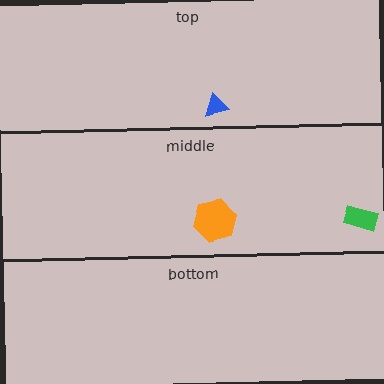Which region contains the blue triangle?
The top region.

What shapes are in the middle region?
The green rectangle, the orange hexagon.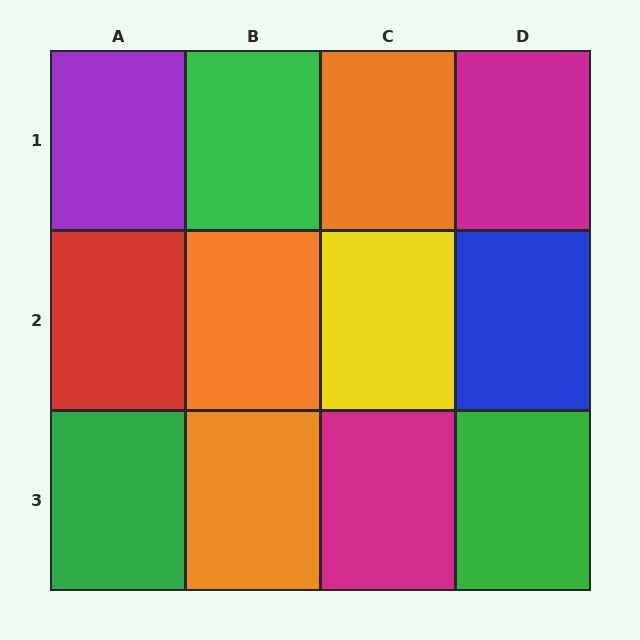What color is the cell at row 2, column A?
Red.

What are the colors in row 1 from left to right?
Purple, green, orange, magenta.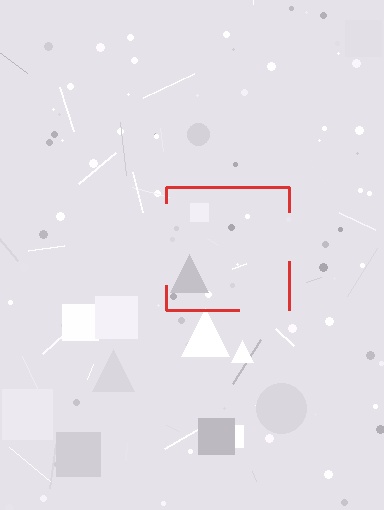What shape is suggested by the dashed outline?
The dashed outline suggests a square.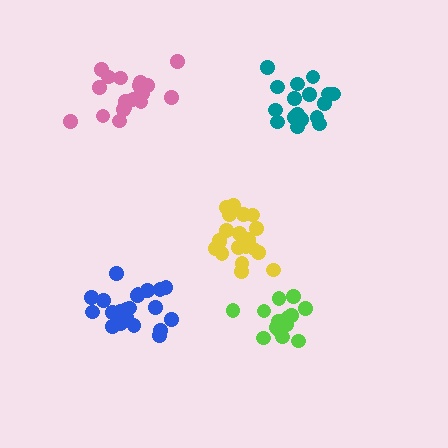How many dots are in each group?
Group 1: 21 dots, Group 2: 18 dots, Group 3: 16 dots, Group 4: 20 dots, Group 5: 21 dots (96 total).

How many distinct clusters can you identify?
There are 5 distinct clusters.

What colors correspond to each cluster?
The clusters are colored: blue, teal, lime, pink, yellow.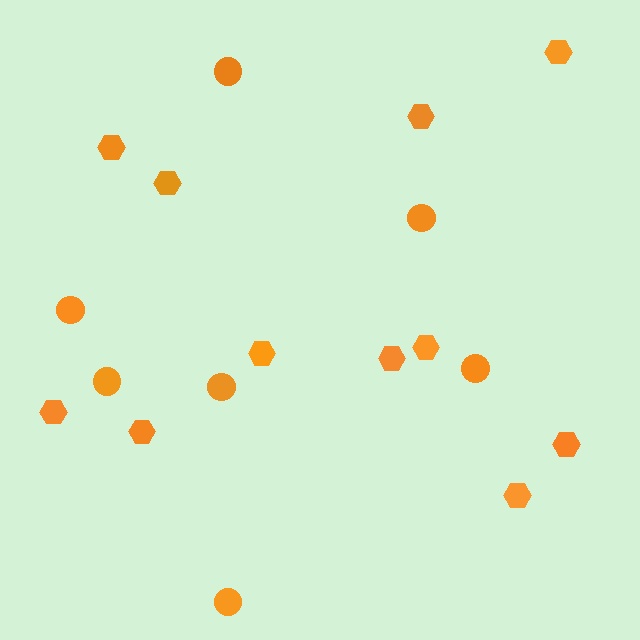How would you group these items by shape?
There are 2 groups: one group of circles (7) and one group of hexagons (11).